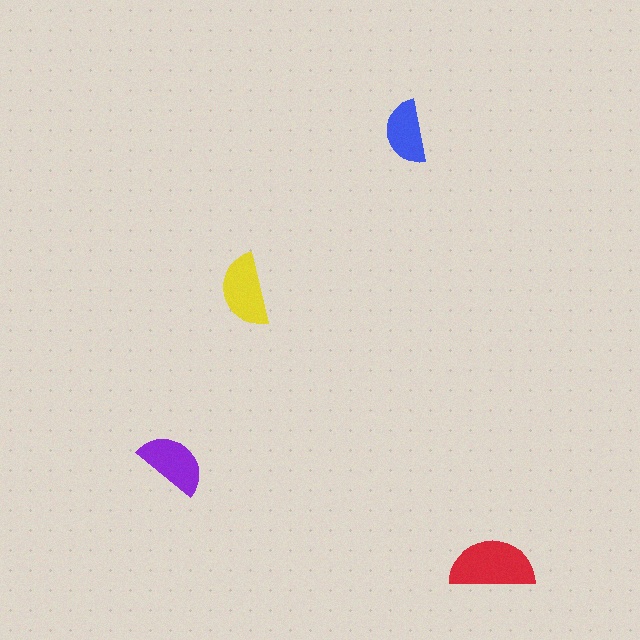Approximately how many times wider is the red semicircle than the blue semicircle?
About 1.5 times wider.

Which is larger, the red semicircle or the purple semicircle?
The red one.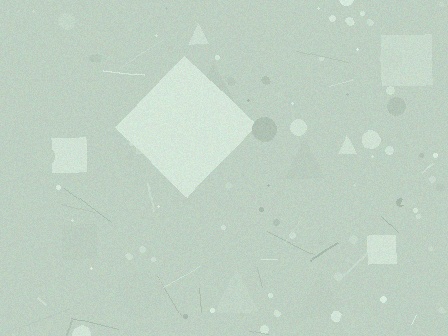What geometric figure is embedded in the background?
A diamond is embedded in the background.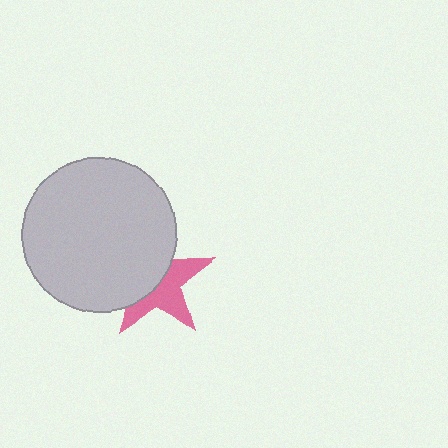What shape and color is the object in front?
The object in front is a light gray circle.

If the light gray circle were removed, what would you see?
You would see the complete pink star.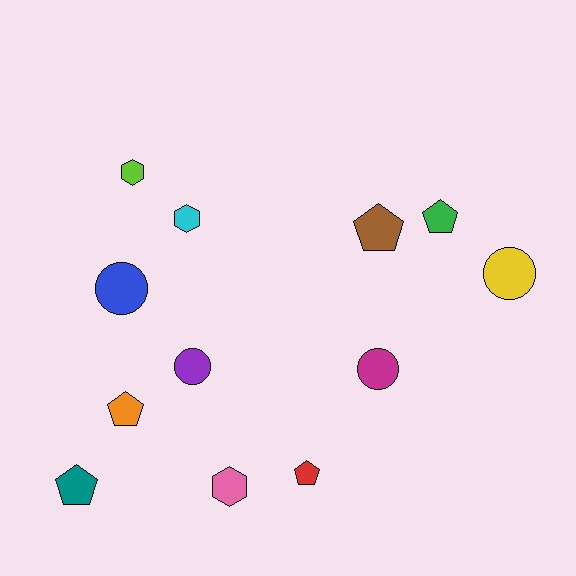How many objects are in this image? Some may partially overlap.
There are 12 objects.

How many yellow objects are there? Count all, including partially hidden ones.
There is 1 yellow object.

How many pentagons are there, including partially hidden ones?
There are 5 pentagons.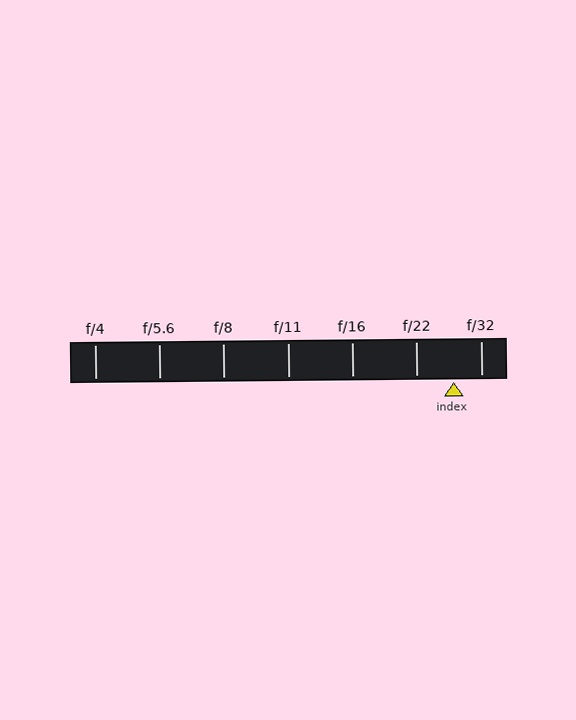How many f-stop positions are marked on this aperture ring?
There are 7 f-stop positions marked.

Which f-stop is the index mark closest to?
The index mark is closest to f/32.